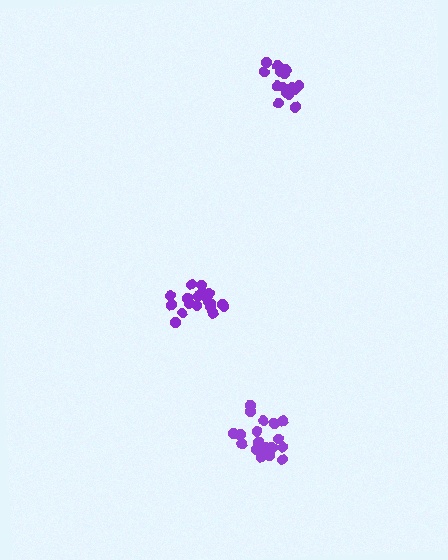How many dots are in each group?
Group 1: 20 dots, Group 2: 16 dots, Group 3: 20 dots (56 total).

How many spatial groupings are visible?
There are 3 spatial groupings.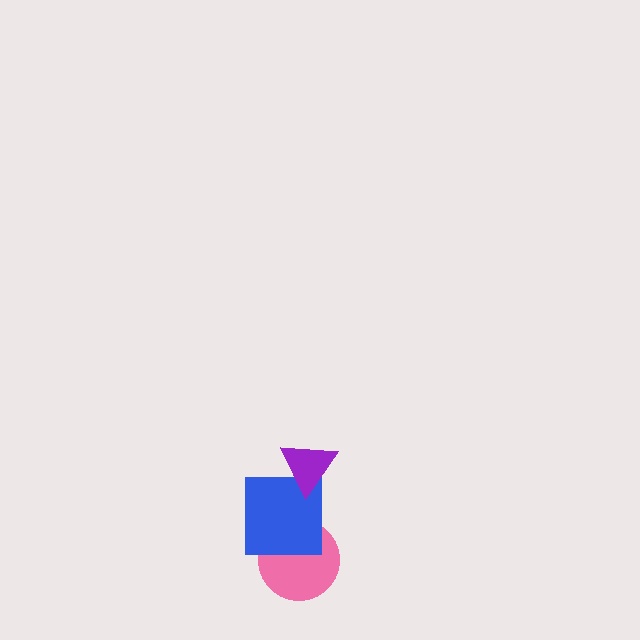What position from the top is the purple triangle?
The purple triangle is 1st from the top.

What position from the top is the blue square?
The blue square is 2nd from the top.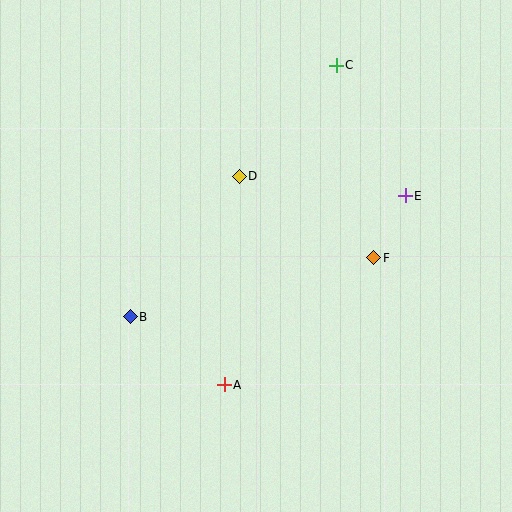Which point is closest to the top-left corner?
Point D is closest to the top-left corner.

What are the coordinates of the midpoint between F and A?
The midpoint between F and A is at (299, 321).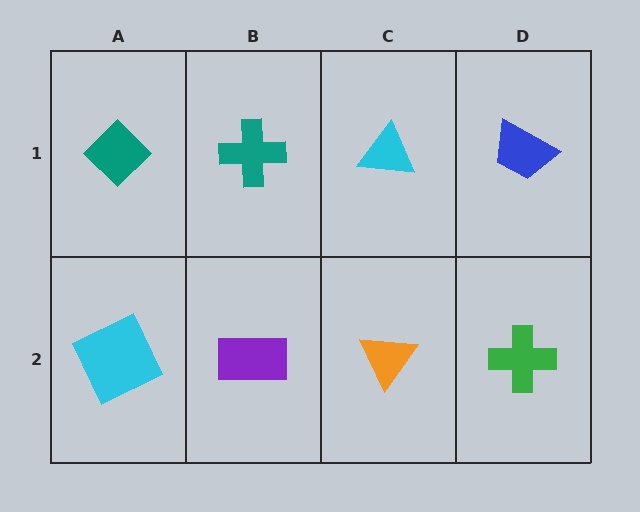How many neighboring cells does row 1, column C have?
3.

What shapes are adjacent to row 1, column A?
A cyan square (row 2, column A), a teal cross (row 1, column B).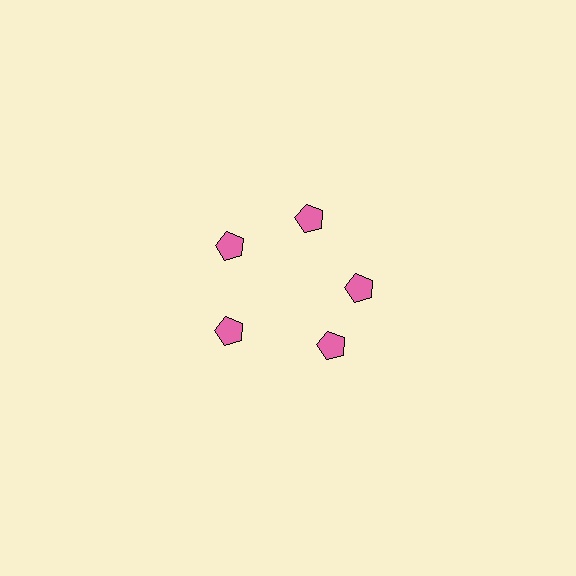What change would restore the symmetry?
The symmetry would be restored by rotating it back into even spacing with its neighbors so that all 5 pentagons sit at equal angles and equal distance from the center.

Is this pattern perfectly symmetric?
No. The 5 pink pentagons are arranged in a ring, but one element near the 5 o'clock position is rotated out of alignment along the ring, breaking the 5-fold rotational symmetry.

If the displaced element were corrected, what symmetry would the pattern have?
It would have 5-fold rotational symmetry — the pattern would map onto itself every 72 degrees.